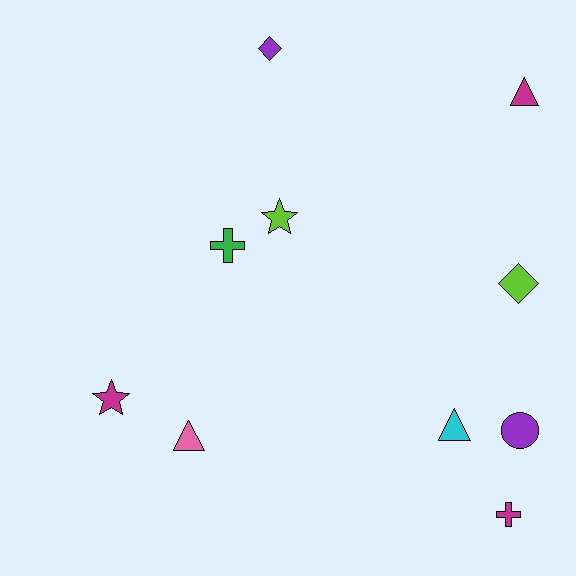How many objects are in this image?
There are 10 objects.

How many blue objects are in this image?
There are no blue objects.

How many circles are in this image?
There is 1 circle.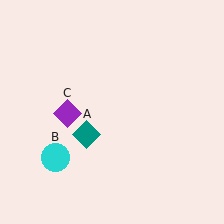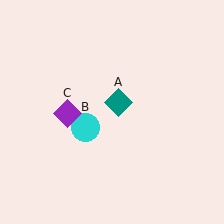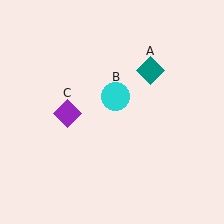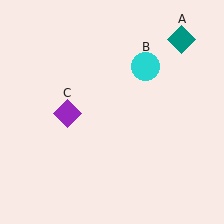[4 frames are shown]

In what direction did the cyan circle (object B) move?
The cyan circle (object B) moved up and to the right.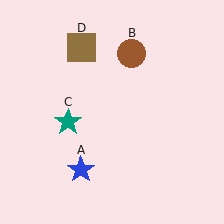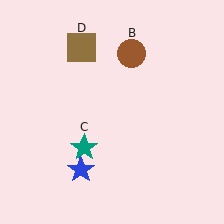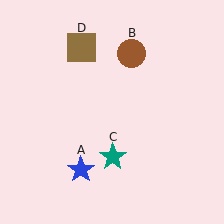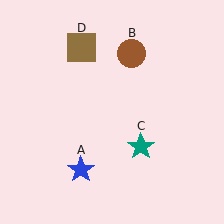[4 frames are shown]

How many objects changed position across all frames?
1 object changed position: teal star (object C).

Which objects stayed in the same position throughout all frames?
Blue star (object A) and brown circle (object B) and brown square (object D) remained stationary.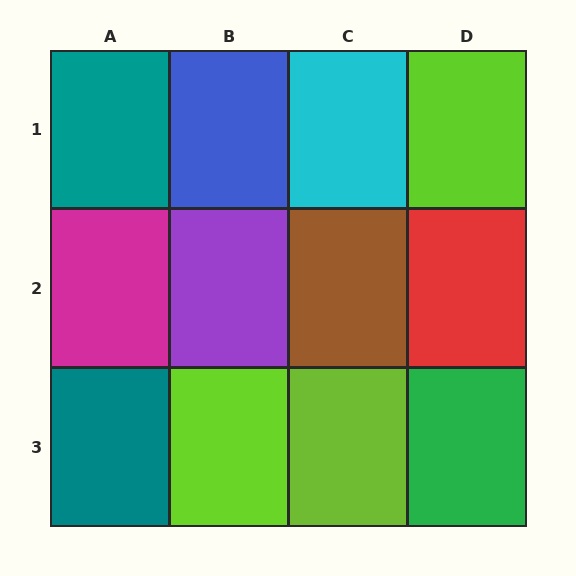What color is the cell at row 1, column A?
Teal.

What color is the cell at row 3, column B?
Lime.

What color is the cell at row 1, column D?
Lime.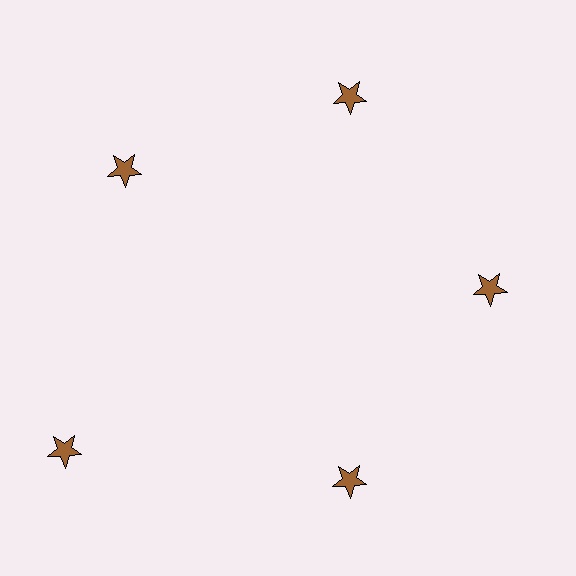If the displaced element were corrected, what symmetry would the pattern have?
It would have 5-fold rotational symmetry — the pattern would map onto itself every 72 degrees.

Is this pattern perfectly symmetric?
No. The 5 brown stars are arranged in a ring, but one element near the 8 o'clock position is pushed outward from the center, breaking the 5-fold rotational symmetry.